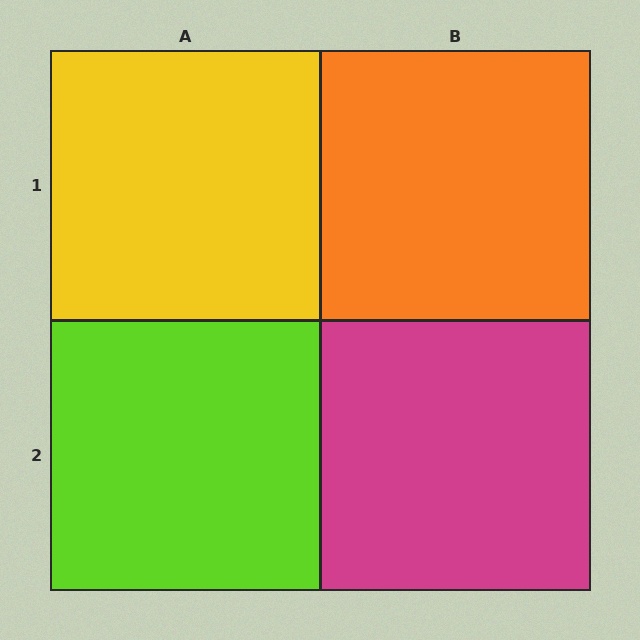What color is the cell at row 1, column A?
Yellow.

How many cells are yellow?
1 cell is yellow.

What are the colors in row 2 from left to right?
Lime, magenta.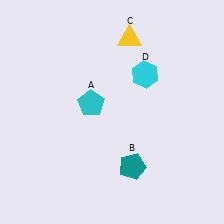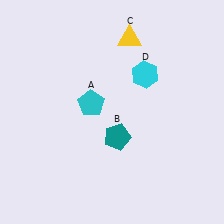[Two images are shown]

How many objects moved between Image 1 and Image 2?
1 object moved between the two images.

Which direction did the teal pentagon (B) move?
The teal pentagon (B) moved up.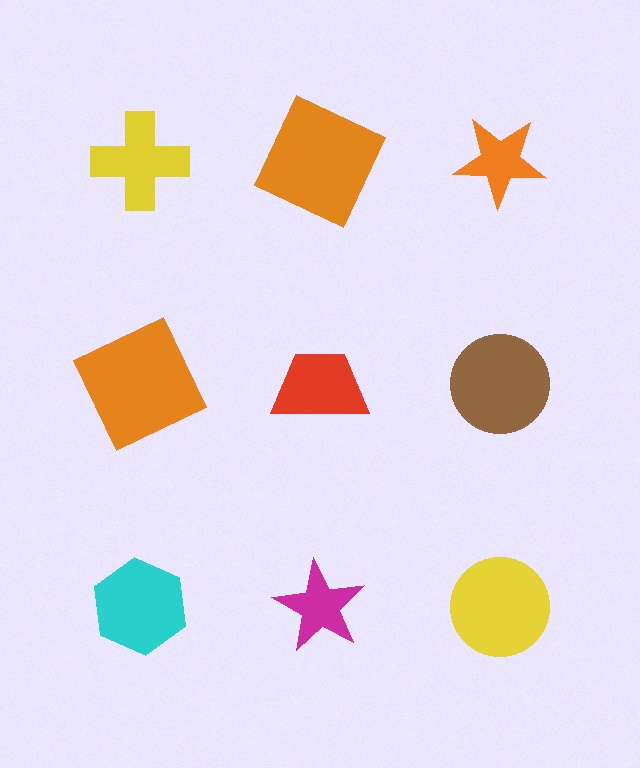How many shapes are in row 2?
3 shapes.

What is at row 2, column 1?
An orange square.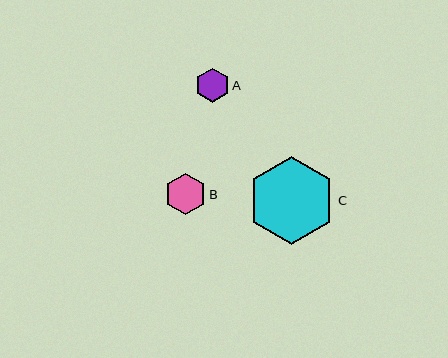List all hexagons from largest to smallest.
From largest to smallest: C, B, A.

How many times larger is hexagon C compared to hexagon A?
Hexagon C is approximately 2.6 times the size of hexagon A.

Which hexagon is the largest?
Hexagon C is the largest with a size of approximately 88 pixels.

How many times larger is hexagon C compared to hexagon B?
Hexagon C is approximately 2.1 times the size of hexagon B.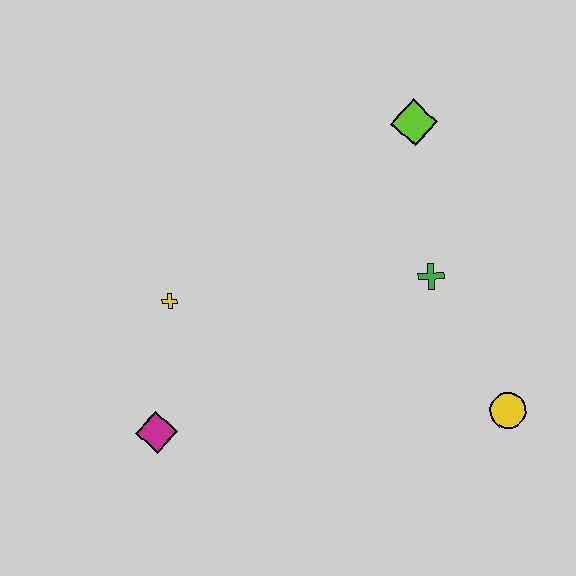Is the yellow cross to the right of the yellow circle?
No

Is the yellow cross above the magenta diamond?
Yes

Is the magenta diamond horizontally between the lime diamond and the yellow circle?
No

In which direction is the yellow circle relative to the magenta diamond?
The yellow circle is to the right of the magenta diamond.